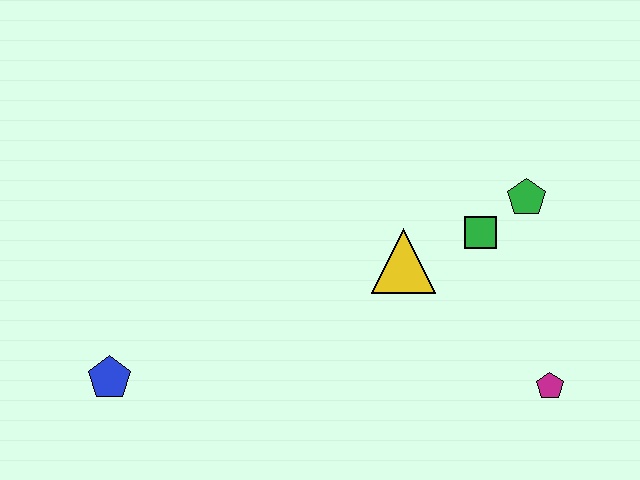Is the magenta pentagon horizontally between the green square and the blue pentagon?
No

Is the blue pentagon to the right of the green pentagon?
No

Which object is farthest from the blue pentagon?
The green pentagon is farthest from the blue pentagon.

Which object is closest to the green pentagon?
The green square is closest to the green pentagon.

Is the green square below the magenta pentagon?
No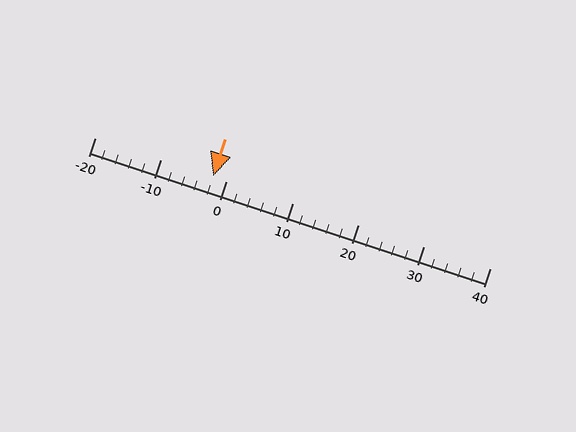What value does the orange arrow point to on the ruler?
The orange arrow points to approximately -2.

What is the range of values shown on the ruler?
The ruler shows values from -20 to 40.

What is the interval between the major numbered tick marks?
The major tick marks are spaced 10 units apart.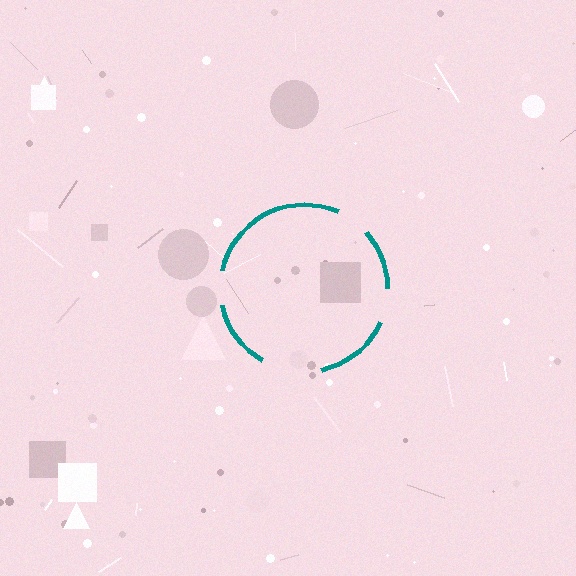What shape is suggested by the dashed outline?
The dashed outline suggests a circle.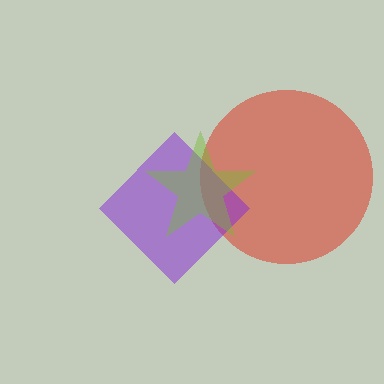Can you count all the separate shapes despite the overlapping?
Yes, there are 3 separate shapes.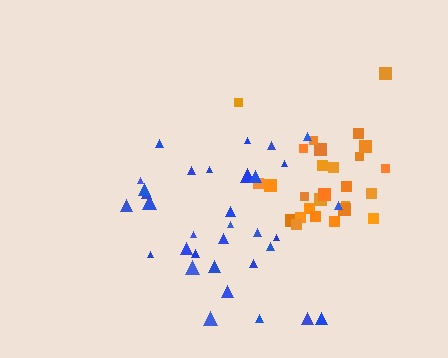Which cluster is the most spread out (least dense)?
Blue.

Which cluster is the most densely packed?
Orange.